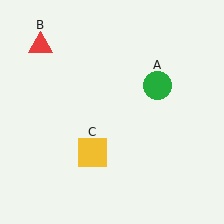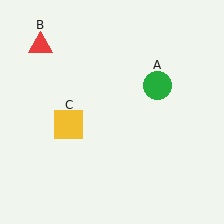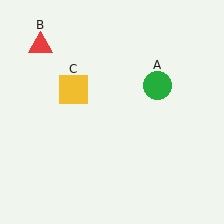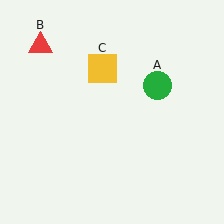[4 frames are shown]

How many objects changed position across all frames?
1 object changed position: yellow square (object C).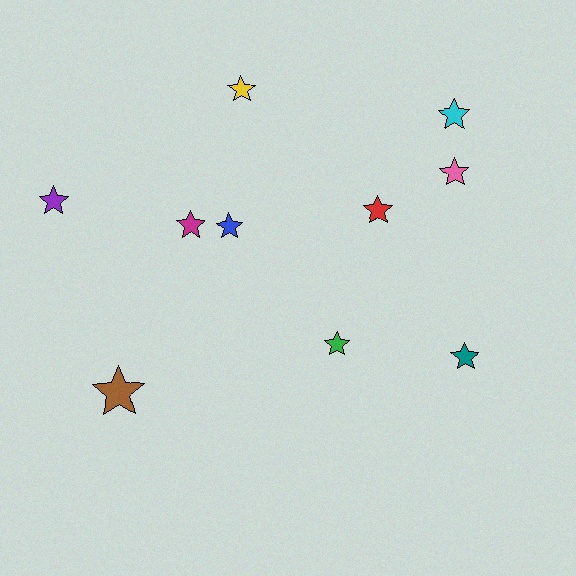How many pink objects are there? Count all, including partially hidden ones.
There is 1 pink object.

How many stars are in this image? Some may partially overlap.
There are 10 stars.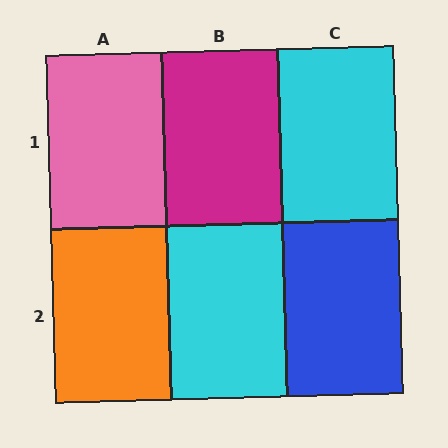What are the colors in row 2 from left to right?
Orange, cyan, blue.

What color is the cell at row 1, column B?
Magenta.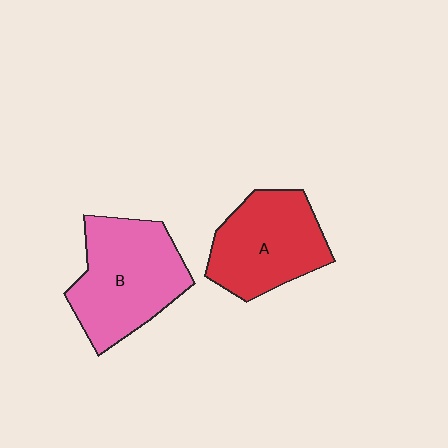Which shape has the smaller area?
Shape A (red).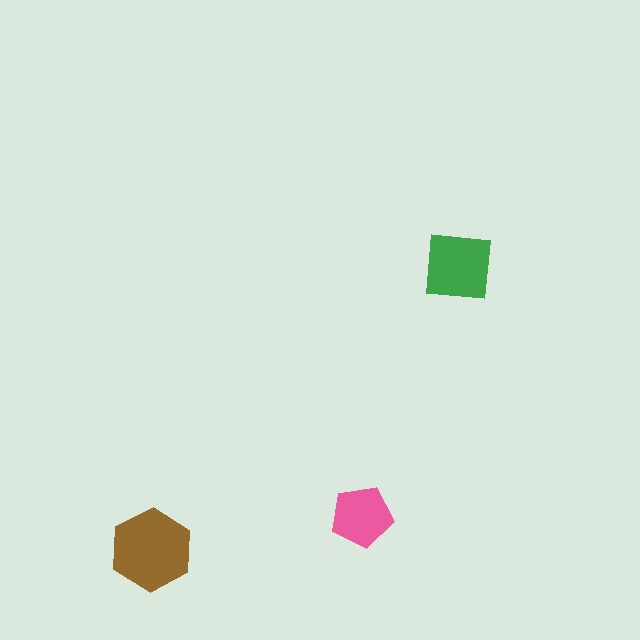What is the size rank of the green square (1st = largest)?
2nd.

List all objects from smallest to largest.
The pink pentagon, the green square, the brown hexagon.